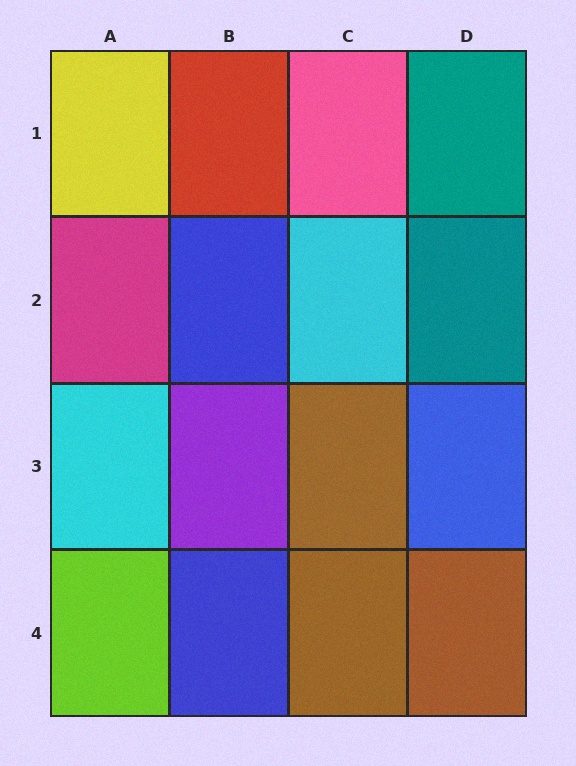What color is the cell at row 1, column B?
Red.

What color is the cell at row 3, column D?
Blue.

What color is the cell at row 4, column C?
Brown.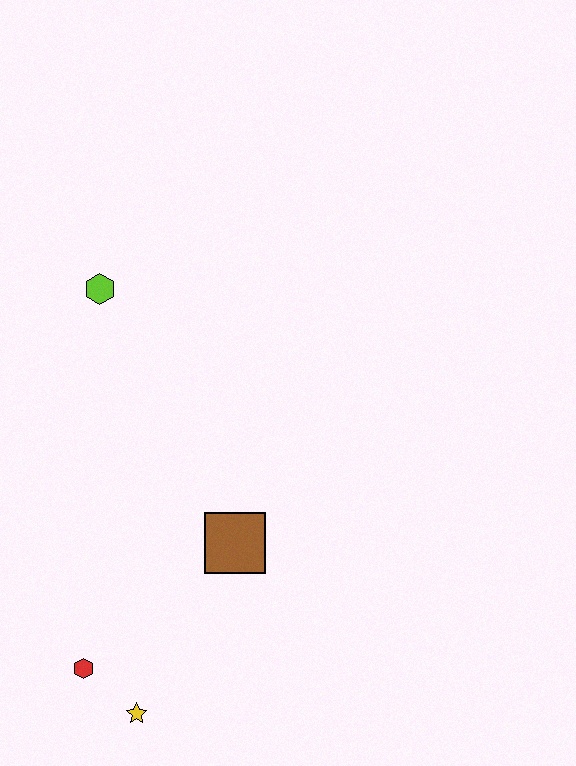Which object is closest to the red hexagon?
The yellow star is closest to the red hexagon.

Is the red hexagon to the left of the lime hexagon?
Yes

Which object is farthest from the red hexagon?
The lime hexagon is farthest from the red hexagon.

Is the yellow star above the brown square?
No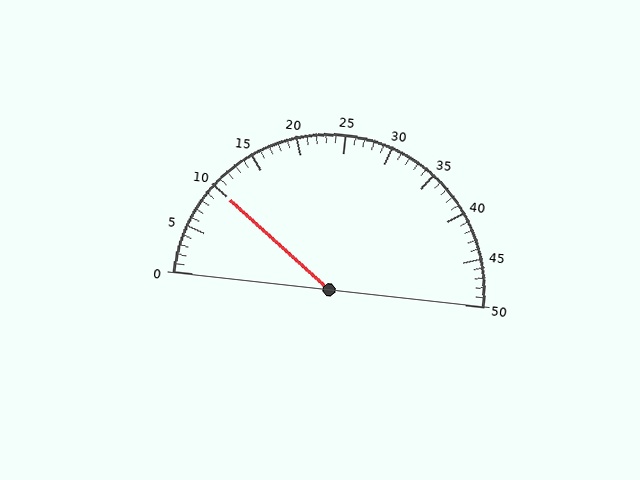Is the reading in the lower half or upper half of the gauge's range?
The reading is in the lower half of the range (0 to 50).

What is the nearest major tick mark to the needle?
The nearest major tick mark is 10.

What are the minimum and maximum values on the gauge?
The gauge ranges from 0 to 50.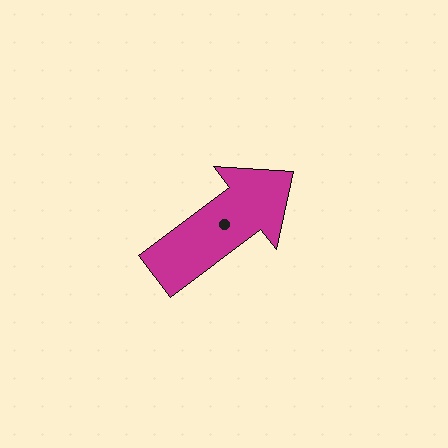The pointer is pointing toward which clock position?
Roughly 2 o'clock.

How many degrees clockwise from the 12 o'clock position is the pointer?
Approximately 53 degrees.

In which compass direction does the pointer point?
Northeast.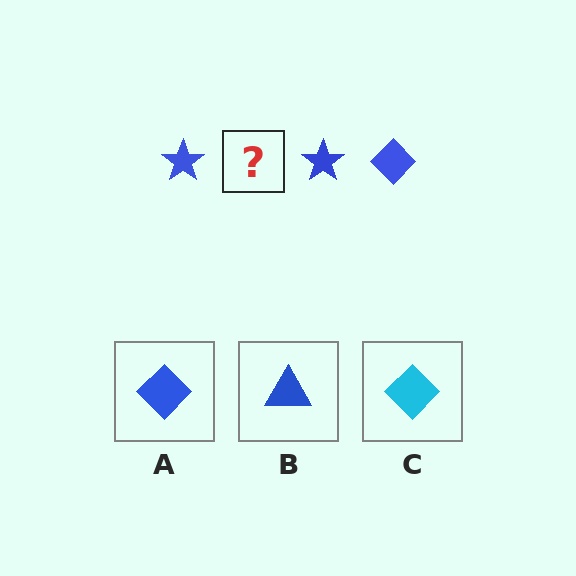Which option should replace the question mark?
Option A.